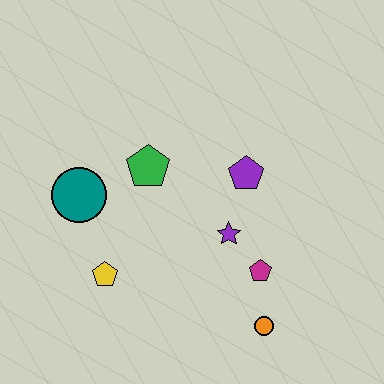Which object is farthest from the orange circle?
The teal circle is farthest from the orange circle.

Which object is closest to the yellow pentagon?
The teal circle is closest to the yellow pentagon.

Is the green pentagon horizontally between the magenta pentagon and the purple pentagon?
No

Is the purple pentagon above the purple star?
Yes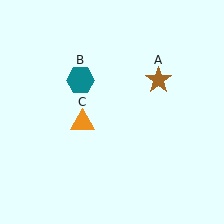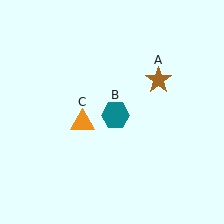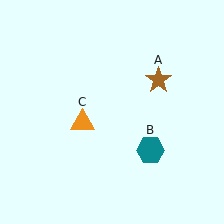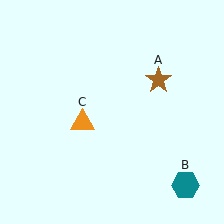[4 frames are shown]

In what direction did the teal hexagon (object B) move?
The teal hexagon (object B) moved down and to the right.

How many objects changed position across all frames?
1 object changed position: teal hexagon (object B).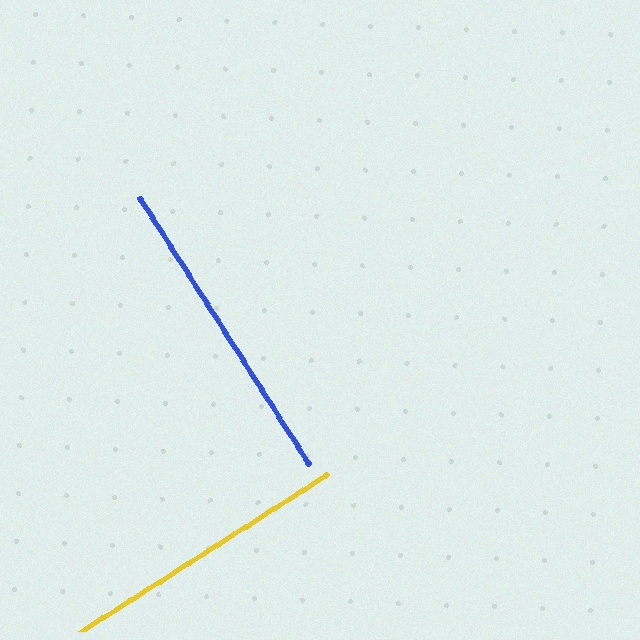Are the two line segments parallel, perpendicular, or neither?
Perpendicular — they meet at approximately 90°.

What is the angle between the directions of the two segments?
Approximately 90 degrees.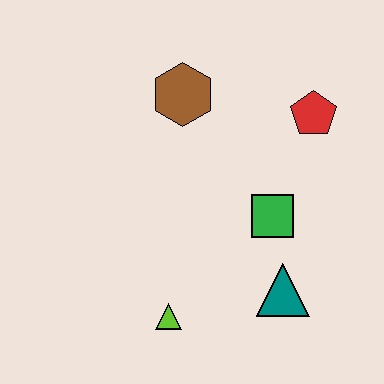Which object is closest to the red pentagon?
The green square is closest to the red pentagon.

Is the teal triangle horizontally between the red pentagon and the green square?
Yes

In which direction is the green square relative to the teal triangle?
The green square is above the teal triangle.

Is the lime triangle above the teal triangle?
No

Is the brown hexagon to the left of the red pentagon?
Yes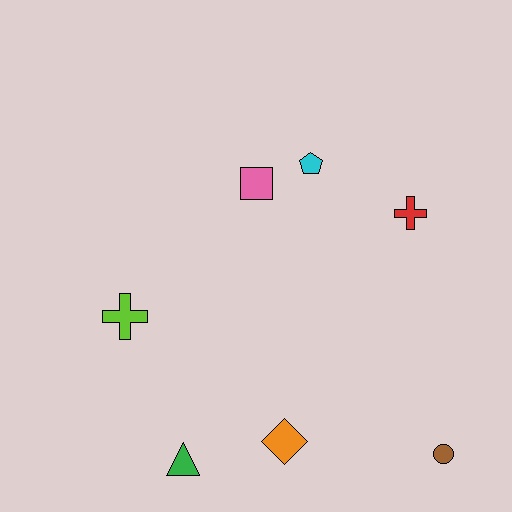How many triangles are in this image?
There is 1 triangle.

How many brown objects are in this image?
There is 1 brown object.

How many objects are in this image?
There are 7 objects.